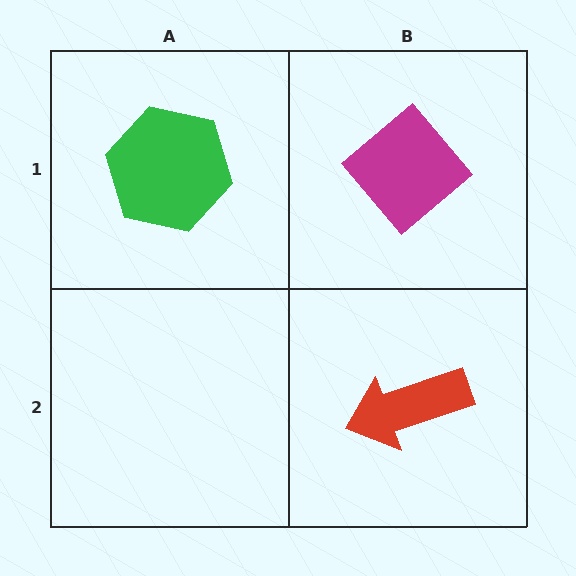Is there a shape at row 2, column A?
No, that cell is empty.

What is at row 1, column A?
A green hexagon.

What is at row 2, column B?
A red arrow.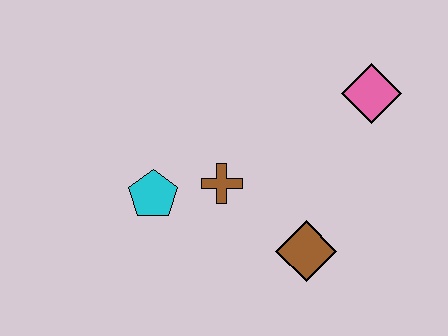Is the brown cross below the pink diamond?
Yes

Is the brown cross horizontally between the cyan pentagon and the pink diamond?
Yes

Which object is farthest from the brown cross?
The pink diamond is farthest from the brown cross.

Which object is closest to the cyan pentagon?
The brown cross is closest to the cyan pentagon.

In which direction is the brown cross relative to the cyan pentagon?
The brown cross is to the right of the cyan pentagon.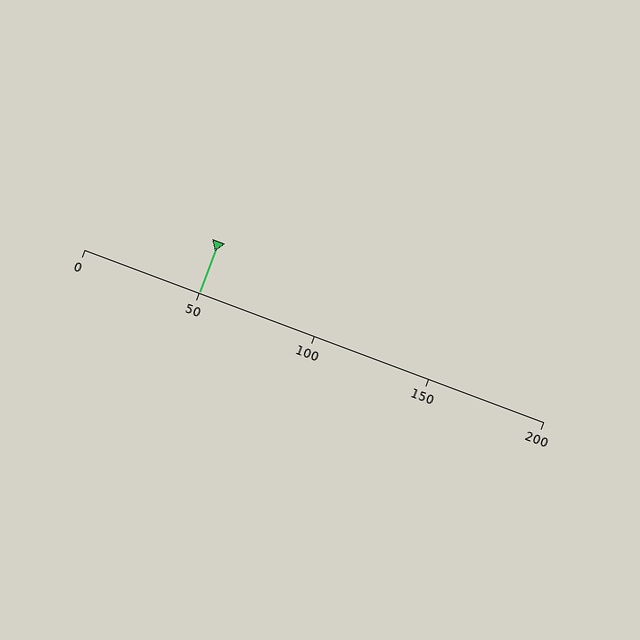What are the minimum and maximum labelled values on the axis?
The axis runs from 0 to 200.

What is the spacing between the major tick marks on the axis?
The major ticks are spaced 50 apart.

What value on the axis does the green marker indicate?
The marker indicates approximately 50.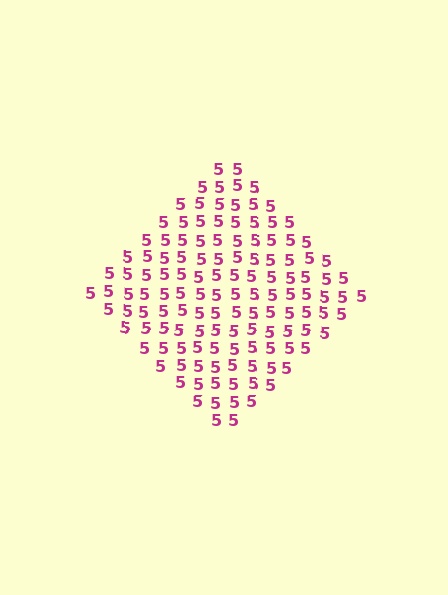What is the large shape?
The large shape is a diamond.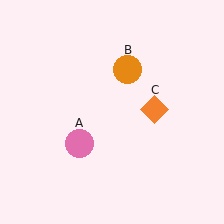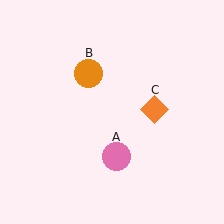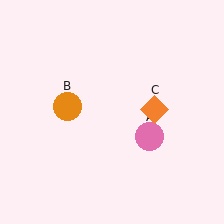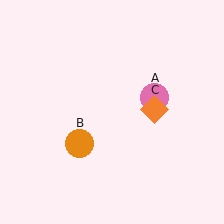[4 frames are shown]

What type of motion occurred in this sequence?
The pink circle (object A), orange circle (object B) rotated counterclockwise around the center of the scene.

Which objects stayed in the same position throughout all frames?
Orange diamond (object C) remained stationary.